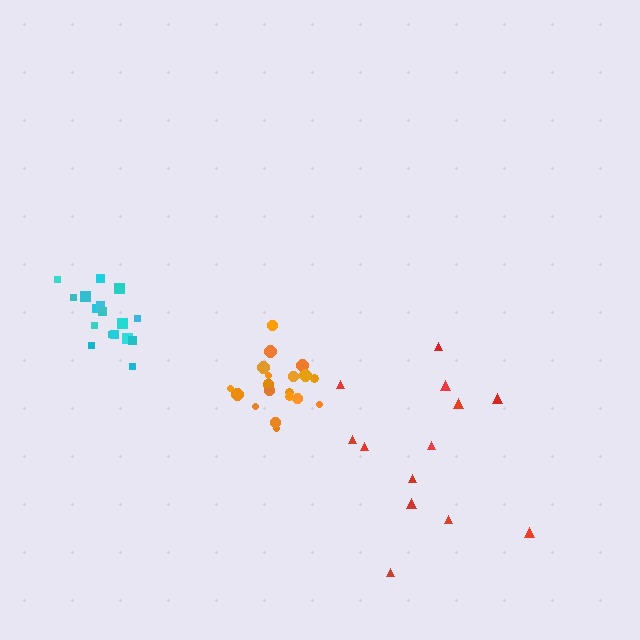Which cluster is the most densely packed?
Cyan.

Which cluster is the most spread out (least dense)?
Red.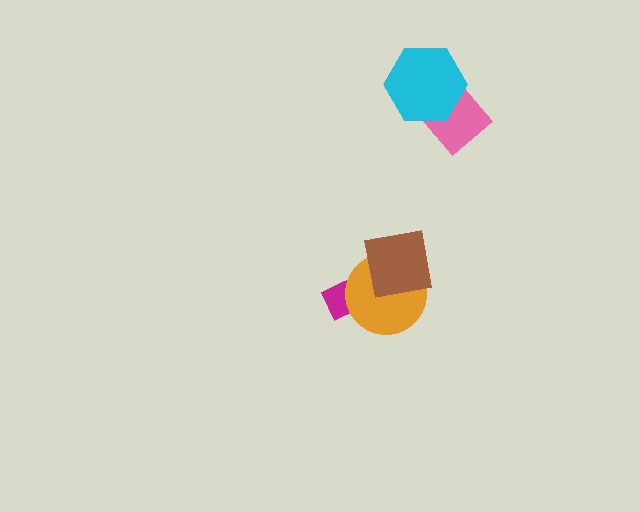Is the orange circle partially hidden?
Yes, it is partially covered by another shape.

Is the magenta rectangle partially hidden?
Yes, it is partially covered by another shape.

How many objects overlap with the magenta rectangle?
1 object overlaps with the magenta rectangle.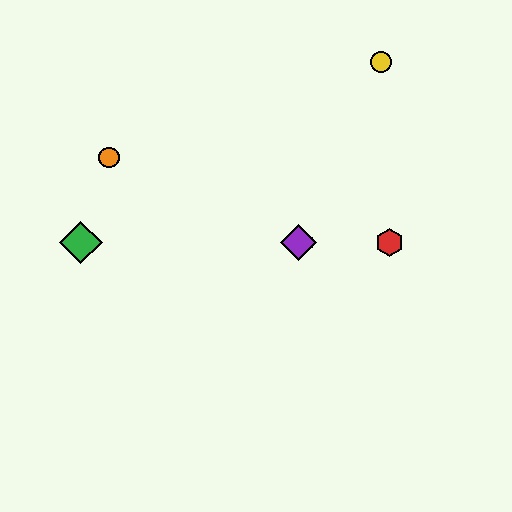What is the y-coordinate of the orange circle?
The orange circle is at y≈158.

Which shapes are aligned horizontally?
The red hexagon, the blue hexagon, the green diamond, the purple diamond are aligned horizontally.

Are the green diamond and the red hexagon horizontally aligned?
Yes, both are at y≈243.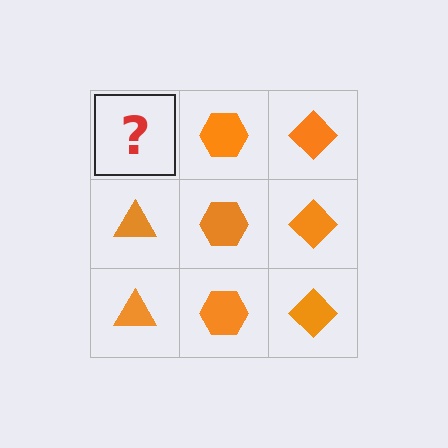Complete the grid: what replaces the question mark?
The question mark should be replaced with an orange triangle.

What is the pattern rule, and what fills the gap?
The rule is that each column has a consistent shape. The gap should be filled with an orange triangle.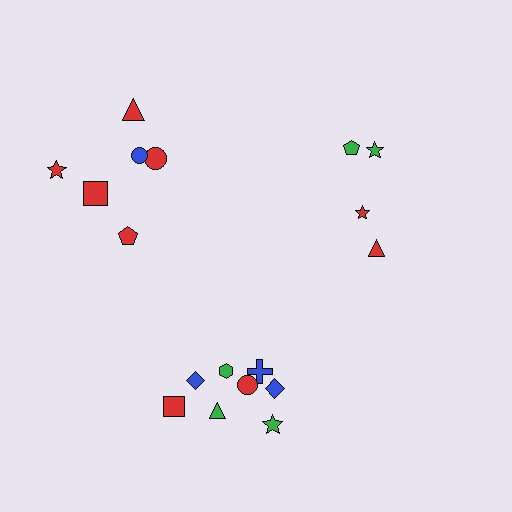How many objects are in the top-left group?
There are 6 objects.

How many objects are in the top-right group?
There are 4 objects.